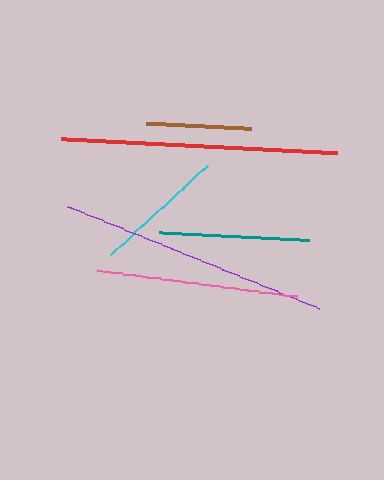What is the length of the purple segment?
The purple segment is approximately 272 pixels long.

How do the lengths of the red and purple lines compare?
The red and purple lines are approximately the same length.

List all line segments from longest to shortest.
From longest to shortest: red, purple, pink, teal, cyan, brown.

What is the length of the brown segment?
The brown segment is approximately 105 pixels long.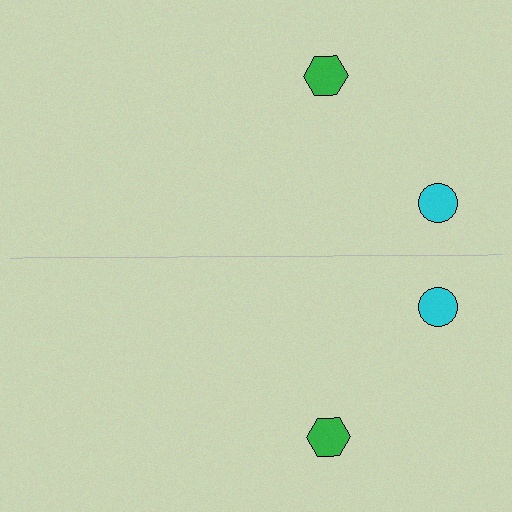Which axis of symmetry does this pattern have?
The pattern has a horizontal axis of symmetry running through the center of the image.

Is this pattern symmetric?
Yes, this pattern has bilateral (reflection) symmetry.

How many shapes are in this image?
There are 4 shapes in this image.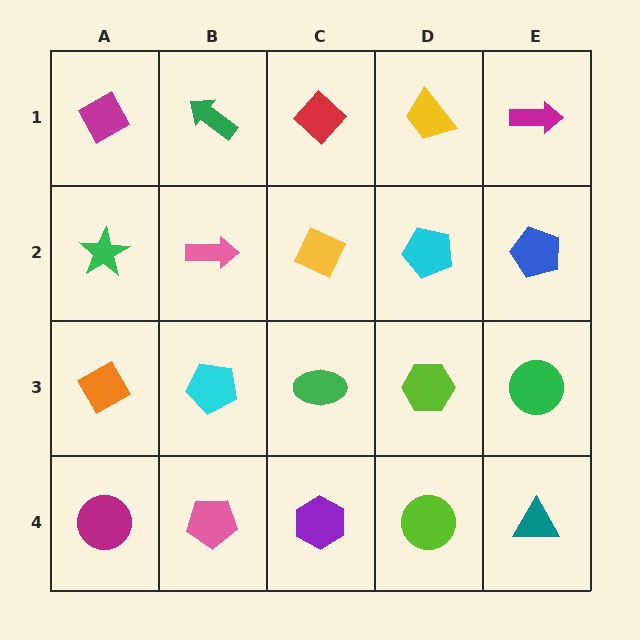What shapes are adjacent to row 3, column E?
A blue pentagon (row 2, column E), a teal triangle (row 4, column E), a lime hexagon (row 3, column D).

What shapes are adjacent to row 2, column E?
A magenta arrow (row 1, column E), a green circle (row 3, column E), a cyan pentagon (row 2, column D).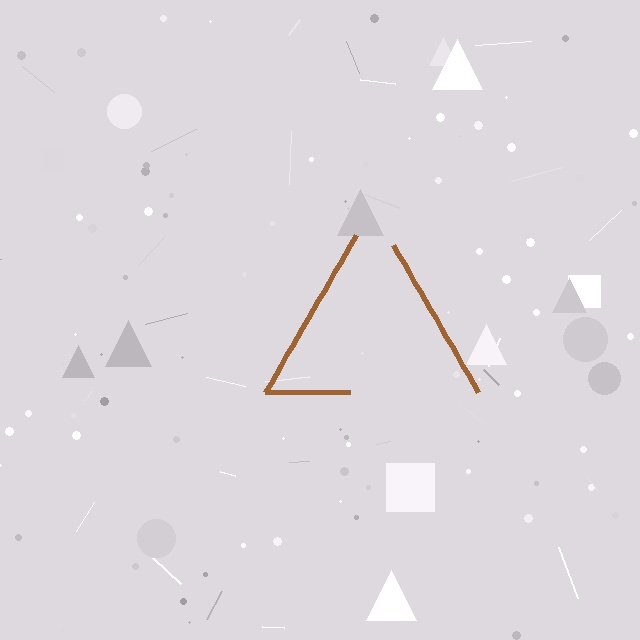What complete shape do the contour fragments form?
The contour fragments form a triangle.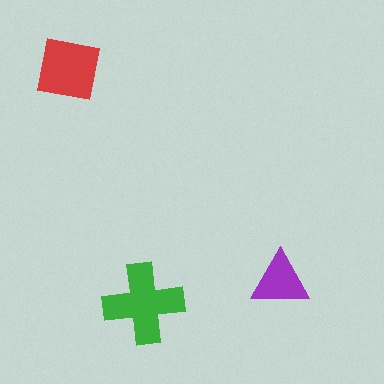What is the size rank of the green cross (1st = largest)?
1st.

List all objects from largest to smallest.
The green cross, the red square, the purple triangle.